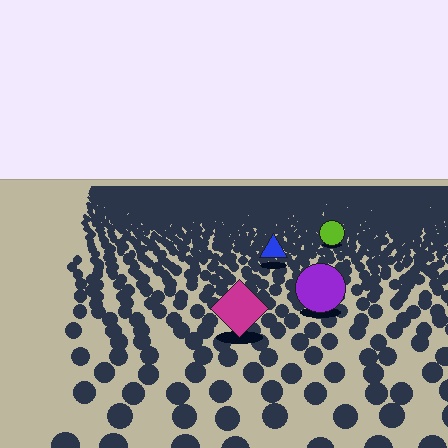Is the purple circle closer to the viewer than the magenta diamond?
No. The magenta diamond is closer — you can tell from the texture gradient: the ground texture is coarser near it.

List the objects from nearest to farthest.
From nearest to farthest: the magenta diamond, the purple circle, the blue triangle, the lime circle.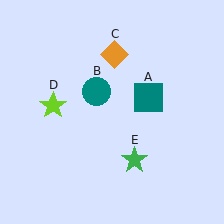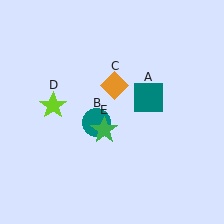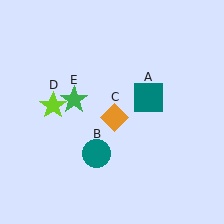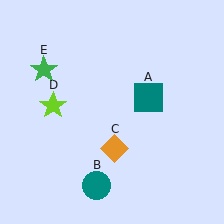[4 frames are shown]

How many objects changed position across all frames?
3 objects changed position: teal circle (object B), orange diamond (object C), green star (object E).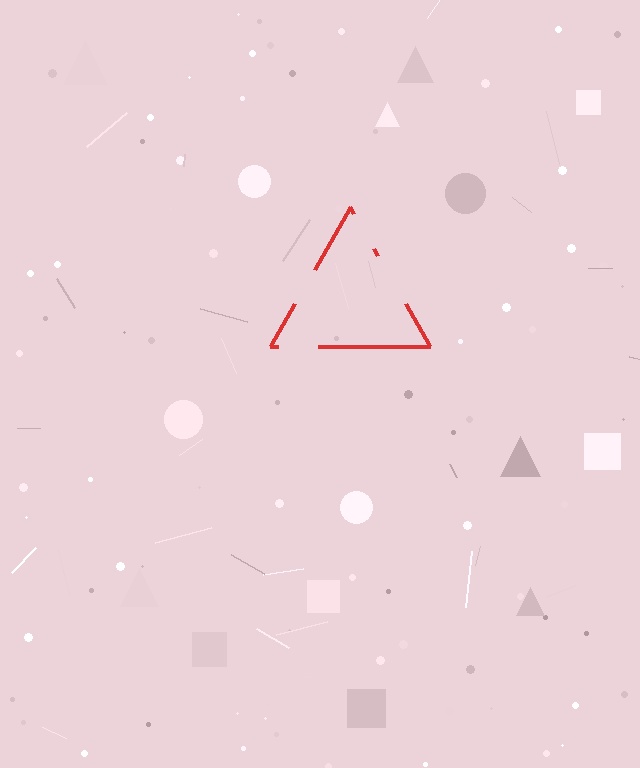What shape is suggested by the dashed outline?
The dashed outline suggests a triangle.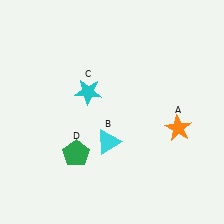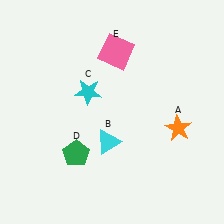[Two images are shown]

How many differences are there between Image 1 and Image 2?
There is 1 difference between the two images.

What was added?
A pink square (E) was added in Image 2.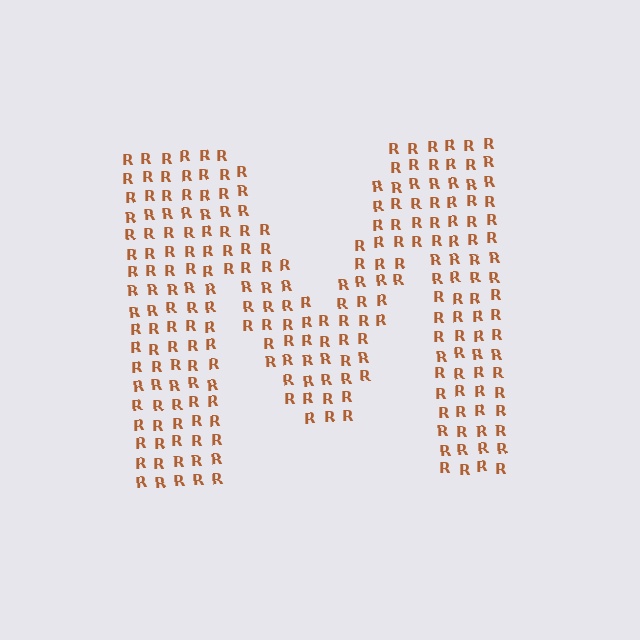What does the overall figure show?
The overall figure shows the letter M.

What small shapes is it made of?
It is made of small letter R's.